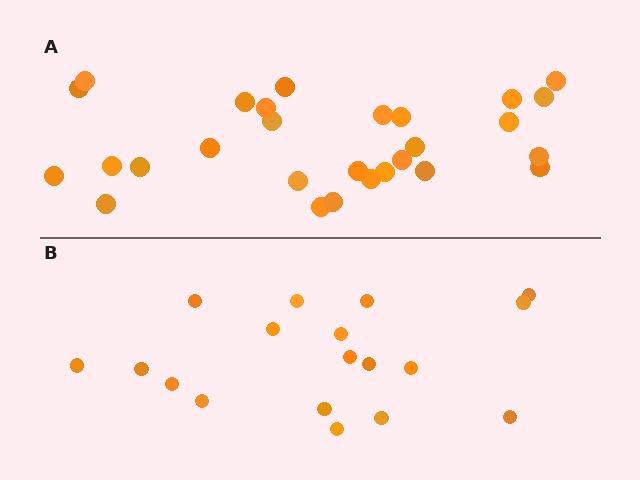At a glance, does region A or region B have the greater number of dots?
Region A (the top region) has more dots.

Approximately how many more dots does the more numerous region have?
Region A has roughly 10 or so more dots than region B.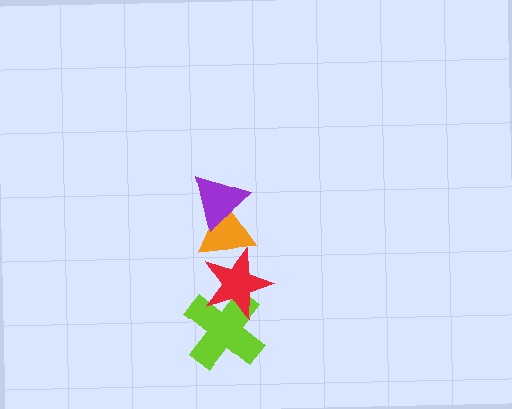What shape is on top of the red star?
The orange triangle is on top of the red star.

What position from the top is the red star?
The red star is 3rd from the top.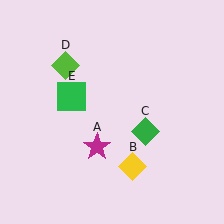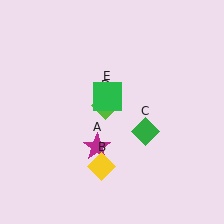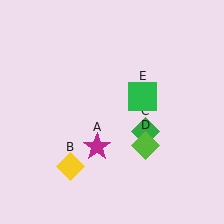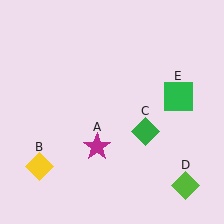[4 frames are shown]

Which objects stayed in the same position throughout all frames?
Magenta star (object A) and green diamond (object C) remained stationary.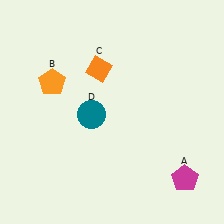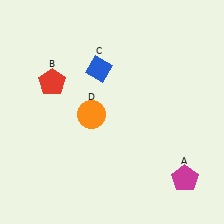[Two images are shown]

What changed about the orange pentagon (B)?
In Image 1, B is orange. In Image 2, it changed to red.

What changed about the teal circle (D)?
In Image 1, D is teal. In Image 2, it changed to orange.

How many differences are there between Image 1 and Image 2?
There are 3 differences between the two images.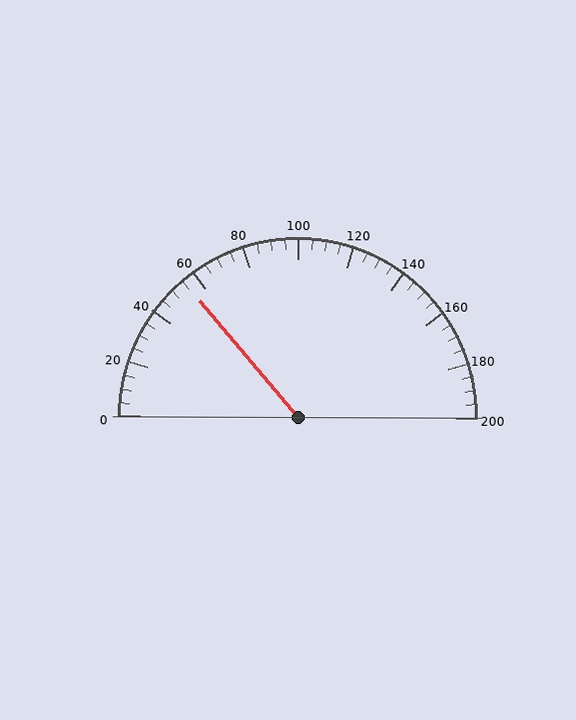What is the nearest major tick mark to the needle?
The nearest major tick mark is 60.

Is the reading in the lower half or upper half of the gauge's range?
The reading is in the lower half of the range (0 to 200).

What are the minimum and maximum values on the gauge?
The gauge ranges from 0 to 200.